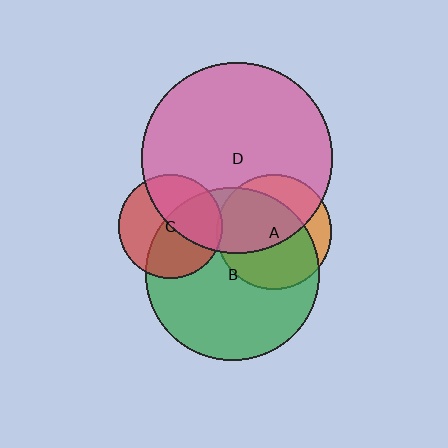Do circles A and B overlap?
Yes.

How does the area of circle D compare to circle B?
Approximately 1.2 times.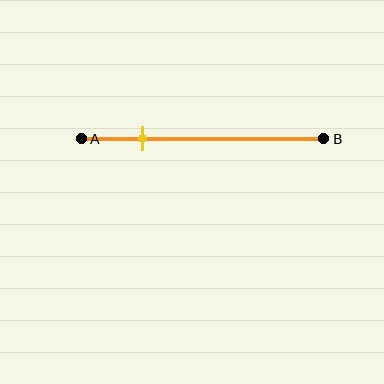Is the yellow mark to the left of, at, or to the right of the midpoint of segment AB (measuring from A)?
The yellow mark is to the left of the midpoint of segment AB.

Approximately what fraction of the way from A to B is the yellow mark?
The yellow mark is approximately 25% of the way from A to B.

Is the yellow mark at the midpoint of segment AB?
No, the mark is at about 25% from A, not at the 50% midpoint.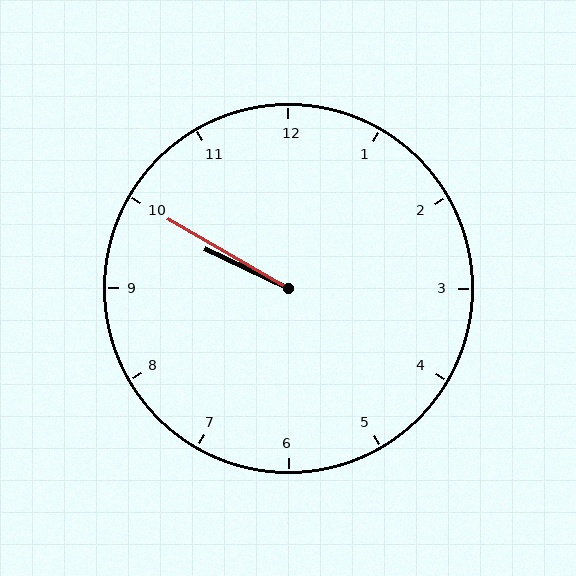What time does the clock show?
9:50.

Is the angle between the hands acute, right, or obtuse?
It is acute.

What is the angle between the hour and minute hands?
Approximately 5 degrees.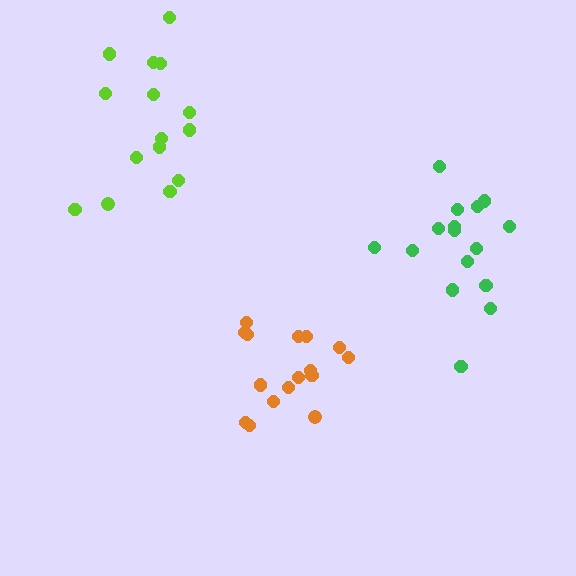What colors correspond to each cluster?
The clusters are colored: orange, green, lime.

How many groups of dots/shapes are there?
There are 3 groups.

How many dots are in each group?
Group 1: 16 dots, Group 2: 16 dots, Group 3: 15 dots (47 total).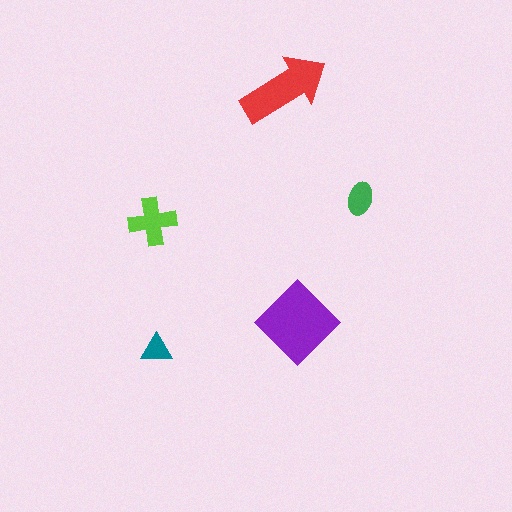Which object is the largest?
The purple diamond.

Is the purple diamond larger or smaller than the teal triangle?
Larger.